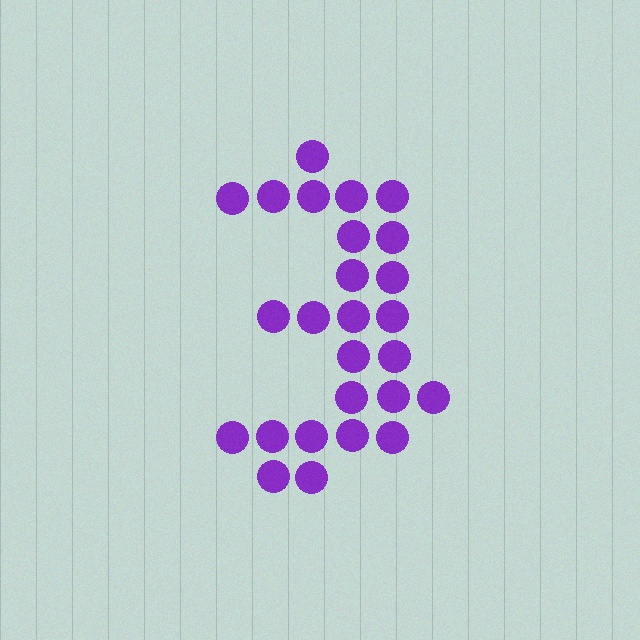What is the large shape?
The large shape is the digit 3.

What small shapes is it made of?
It is made of small circles.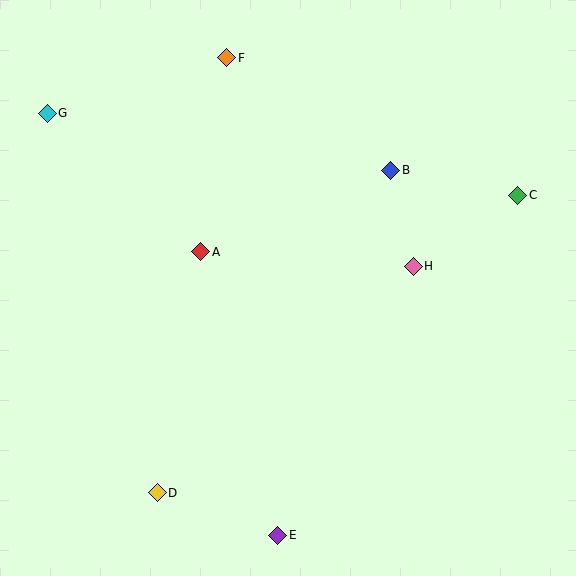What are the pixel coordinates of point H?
Point H is at (413, 266).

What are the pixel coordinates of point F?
Point F is at (227, 58).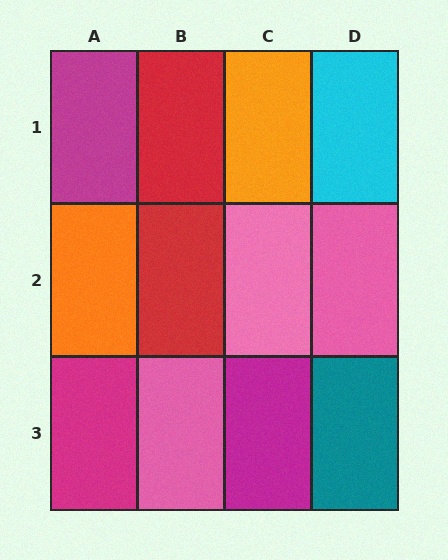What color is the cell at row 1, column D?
Cyan.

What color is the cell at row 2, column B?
Red.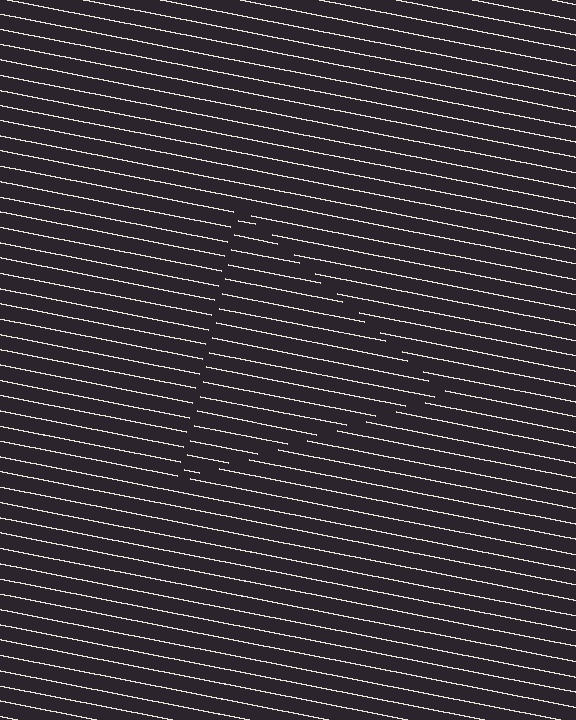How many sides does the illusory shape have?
3 sides — the line-ends trace a triangle.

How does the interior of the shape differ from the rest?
The interior of the shape contains the same grating, shifted by half a period — the contour is defined by the phase discontinuity where line-ends from the inner and outer gratings abut.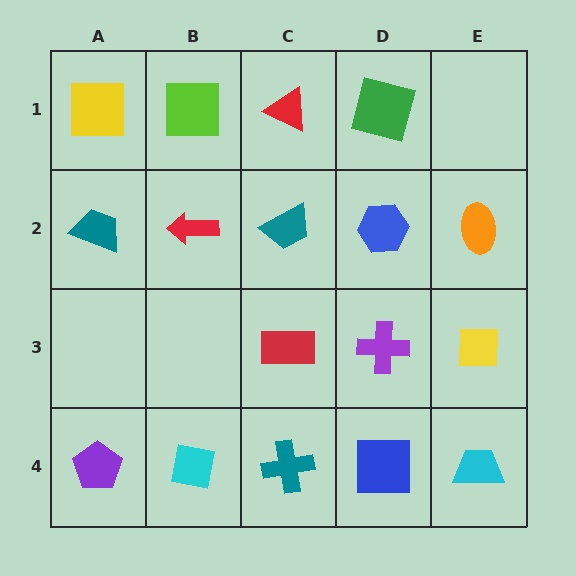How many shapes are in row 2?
5 shapes.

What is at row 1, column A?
A yellow square.